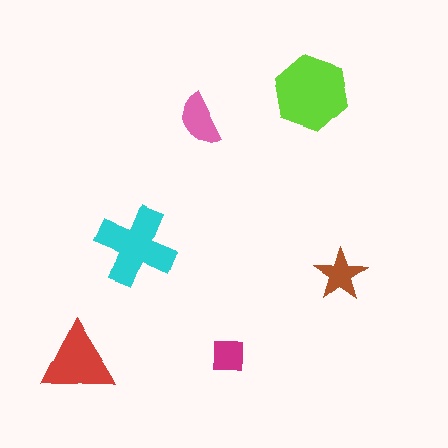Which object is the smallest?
The magenta square.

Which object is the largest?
The lime hexagon.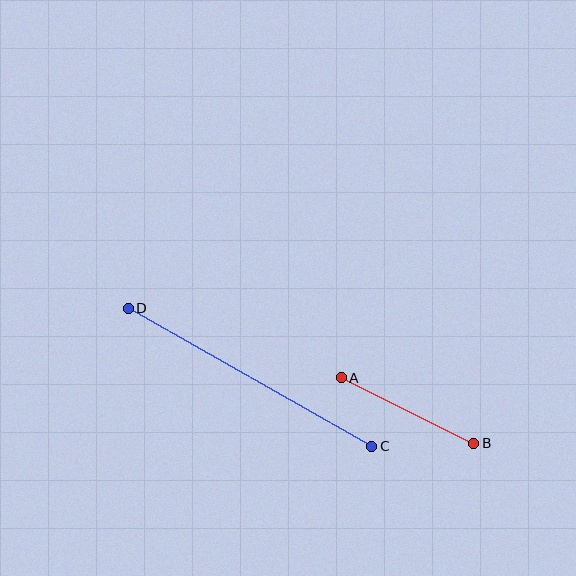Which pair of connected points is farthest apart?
Points C and D are farthest apart.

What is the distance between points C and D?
The distance is approximately 280 pixels.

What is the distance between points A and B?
The distance is approximately 148 pixels.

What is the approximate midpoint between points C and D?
The midpoint is at approximately (250, 377) pixels.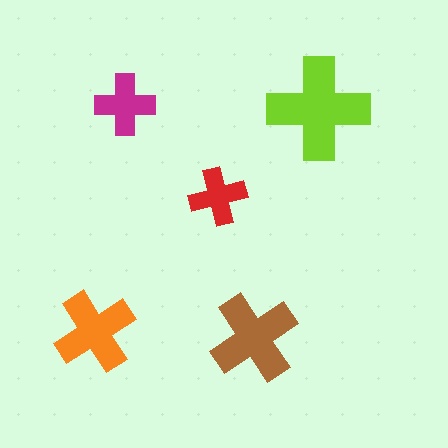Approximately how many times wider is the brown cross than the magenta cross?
About 1.5 times wider.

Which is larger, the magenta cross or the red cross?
The magenta one.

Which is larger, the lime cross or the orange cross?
The lime one.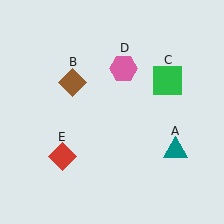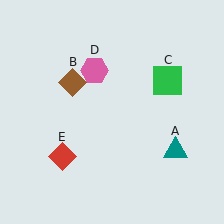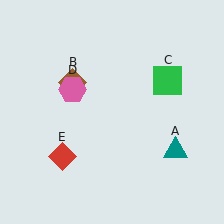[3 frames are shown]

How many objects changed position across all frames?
1 object changed position: pink hexagon (object D).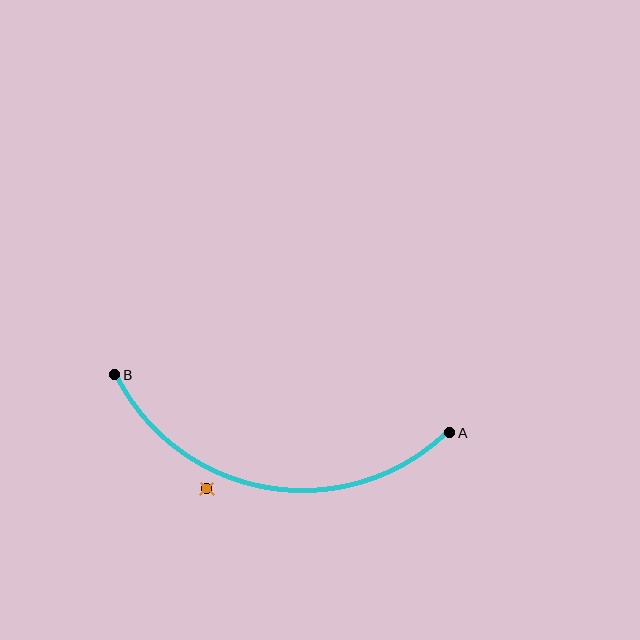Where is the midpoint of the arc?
The arc midpoint is the point on the curve farthest from the straight line joining A and B. It sits below that line.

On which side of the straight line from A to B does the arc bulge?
The arc bulges below the straight line connecting A and B.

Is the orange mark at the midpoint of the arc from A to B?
No — the orange mark does not lie on the arc at all. It sits slightly outside the curve.